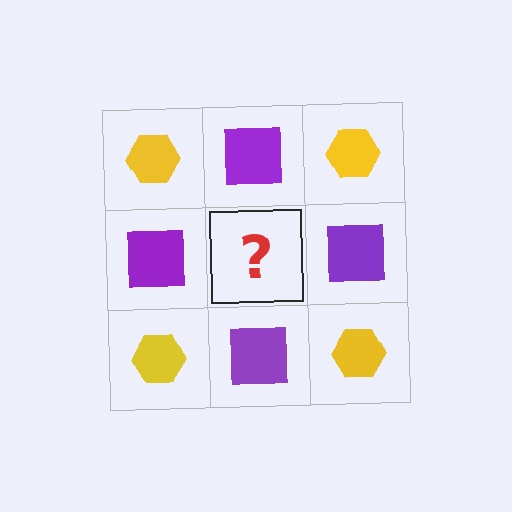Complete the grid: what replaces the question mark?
The question mark should be replaced with a yellow hexagon.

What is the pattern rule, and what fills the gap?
The rule is that it alternates yellow hexagon and purple square in a checkerboard pattern. The gap should be filled with a yellow hexagon.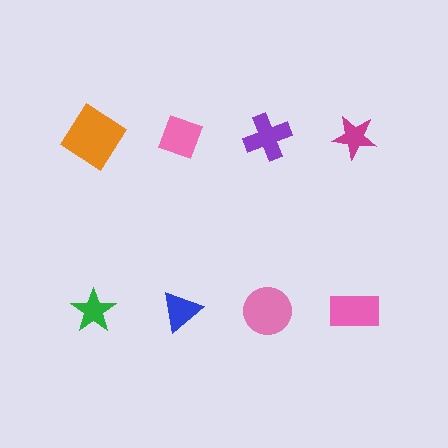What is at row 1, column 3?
A purple cross.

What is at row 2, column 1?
A green star.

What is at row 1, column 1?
An orange diamond.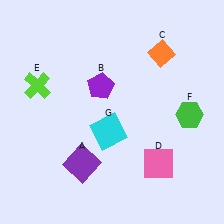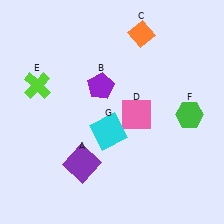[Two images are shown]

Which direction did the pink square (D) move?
The pink square (D) moved up.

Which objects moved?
The objects that moved are: the orange diamond (C), the pink square (D).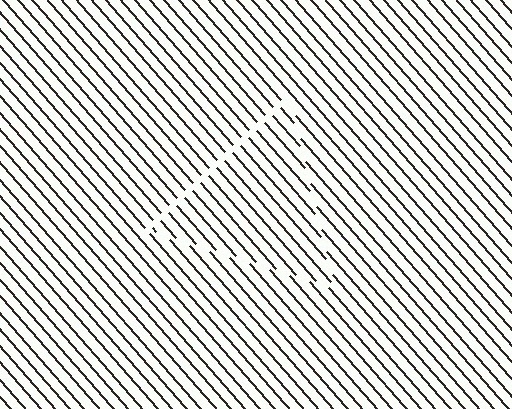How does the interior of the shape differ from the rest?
The interior of the shape contains the same grating, shifted by half a period — the contour is defined by the phase discontinuity where line-ends from the inner and outer gratings abut.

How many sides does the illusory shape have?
3 sides — the line-ends trace a triangle.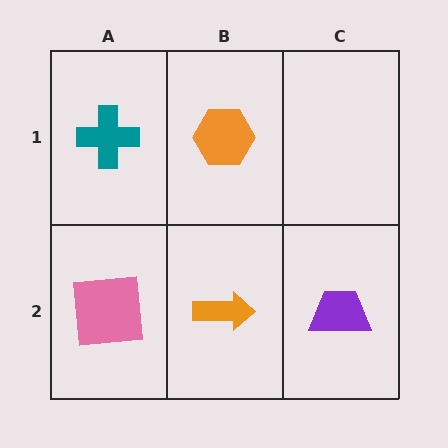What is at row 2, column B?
An orange arrow.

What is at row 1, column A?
A teal cross.